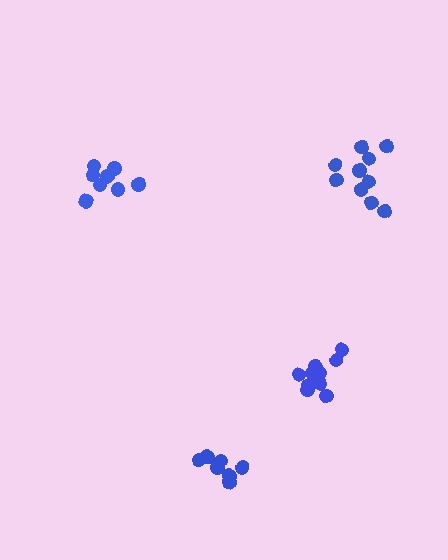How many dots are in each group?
Group 1: 8 dots, Group 2: 10 dots, Group 3: 10 dots, Group 4: 7 dots (35 total).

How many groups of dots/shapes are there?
There are 4 groups.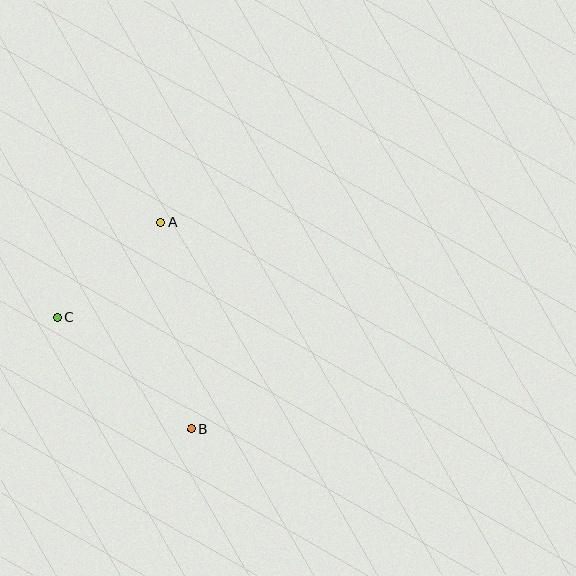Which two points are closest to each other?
Points A and C are closest to each other.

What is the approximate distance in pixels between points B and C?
The distance between B and C is approximately 174 pixels.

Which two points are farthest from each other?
Points A and B are farthest from each other.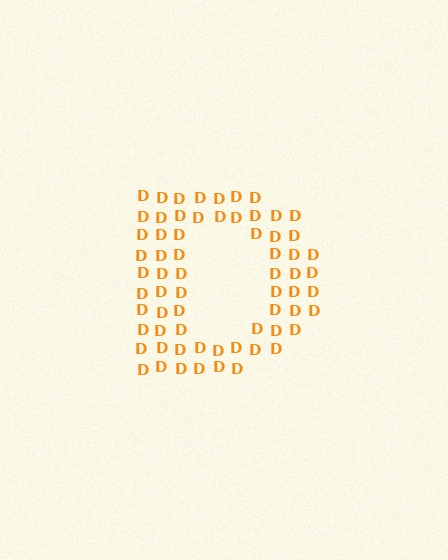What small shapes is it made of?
It is made of small letter D's.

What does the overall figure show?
The overall figure shows the letter D.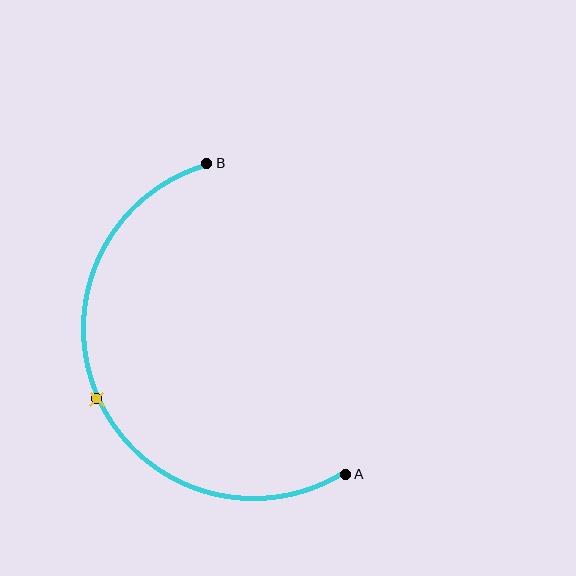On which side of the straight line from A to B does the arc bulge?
The arc bulges to the left of the straight line connecting A and B.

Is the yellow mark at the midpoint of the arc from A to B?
Yes. The yellow mark lies on the arc at equal arc-length from both A and B — it is the arc midpoint.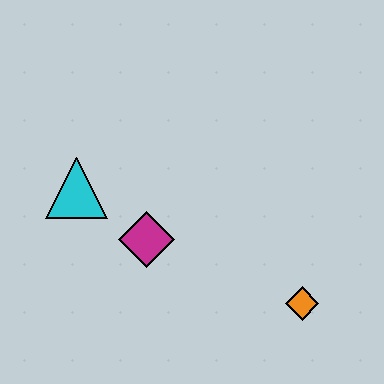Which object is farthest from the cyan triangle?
The orange diamond is farthest from the cyan triangle.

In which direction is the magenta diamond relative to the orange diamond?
The magenta diamond is to the left of the orange diamond.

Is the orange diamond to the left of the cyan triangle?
No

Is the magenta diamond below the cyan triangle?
Yes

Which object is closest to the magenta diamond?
The cyan triangle is closest to the magenta diamond.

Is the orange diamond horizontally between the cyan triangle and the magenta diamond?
No